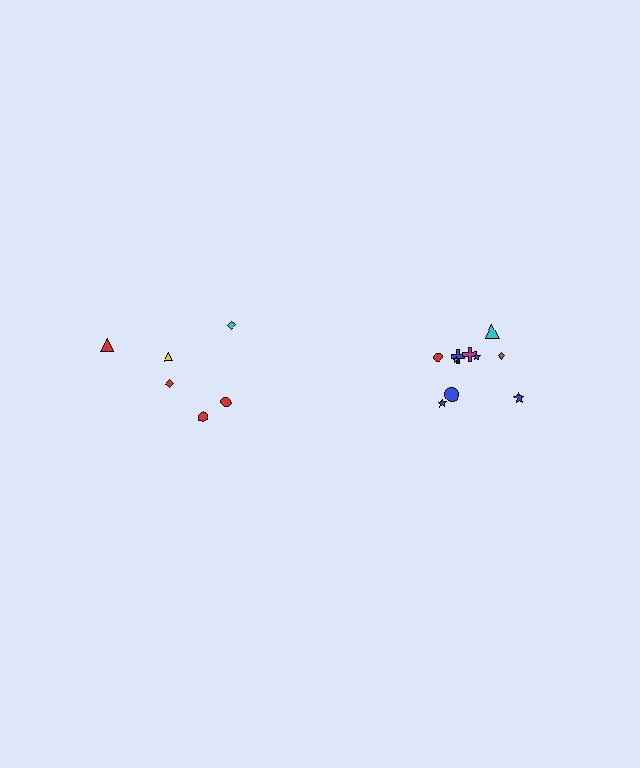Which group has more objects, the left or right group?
The right group.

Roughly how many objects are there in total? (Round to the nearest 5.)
Roughly 15 objects in total.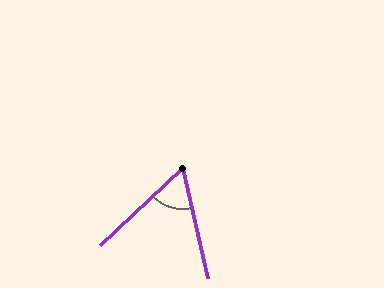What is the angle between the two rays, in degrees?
Approximately 59 degrees.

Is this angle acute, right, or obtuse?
It is acute.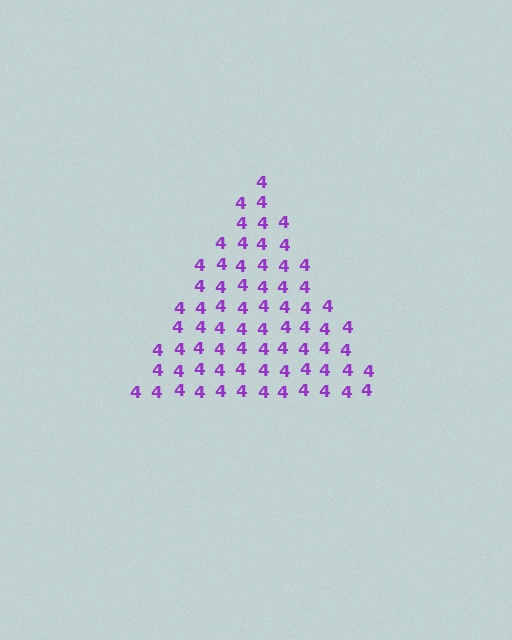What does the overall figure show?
The overall figure shows a triangle.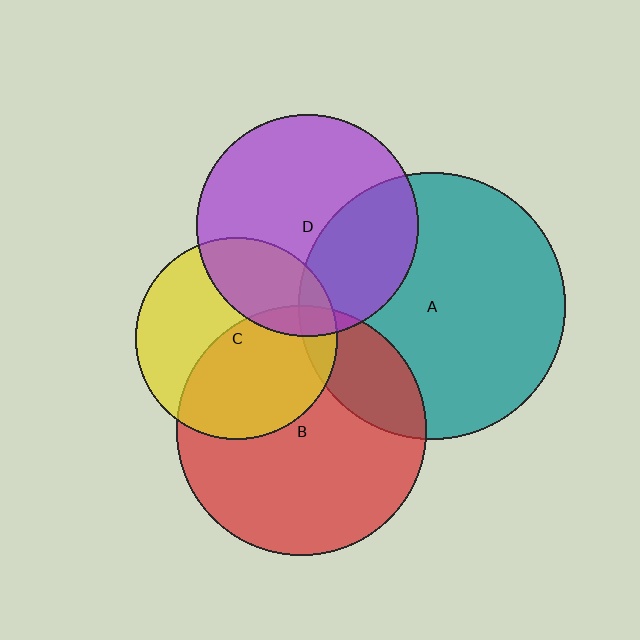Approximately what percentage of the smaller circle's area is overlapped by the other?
Approximately 20%.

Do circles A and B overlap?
Yes.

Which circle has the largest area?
Circle A (teal).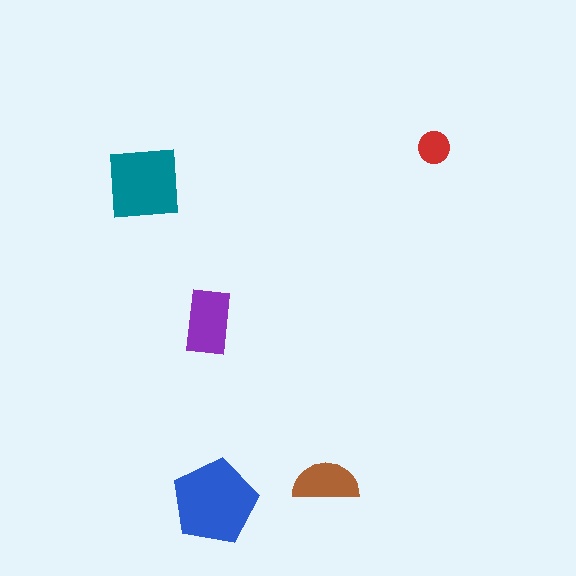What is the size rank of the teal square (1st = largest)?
2nd.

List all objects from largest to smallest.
The blue pentagon, the teal square, the purple rectangle, the brown semicircle, the red circle.